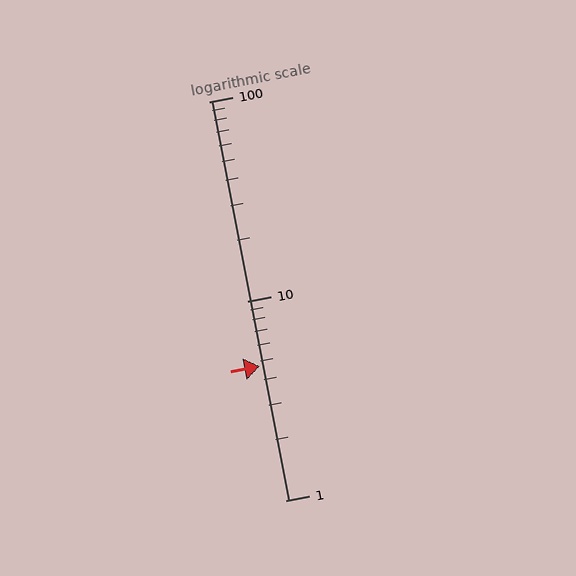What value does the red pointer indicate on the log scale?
The pointer indicates approximately 4.7.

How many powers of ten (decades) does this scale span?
The scale spans 2 decades, from 1 to 100.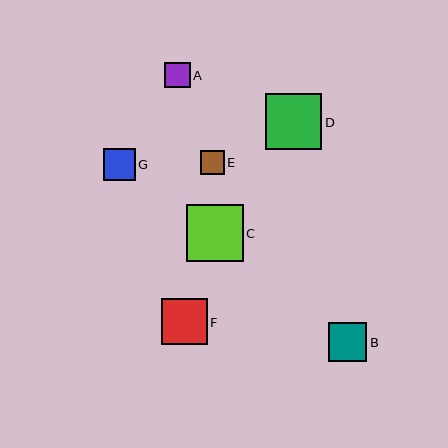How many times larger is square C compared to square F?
Square C is approximately 1.2 times the size of square F.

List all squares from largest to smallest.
From largest to smallest: C, D, F, B, G, A, E.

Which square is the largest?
Square C is the largest with a size of approximately 57 pixels.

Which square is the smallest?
Square E is the smallest with a size of approximately 23 pixels.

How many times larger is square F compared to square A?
Square F is approximately 1.8 times the size of square A.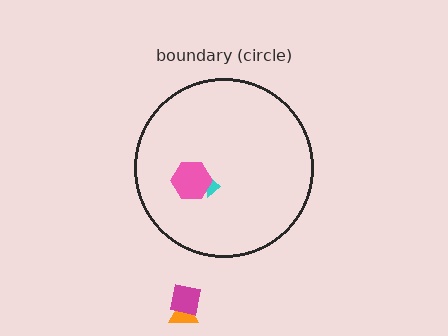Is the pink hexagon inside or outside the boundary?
Inside.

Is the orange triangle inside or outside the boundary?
Outside.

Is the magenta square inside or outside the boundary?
Outside.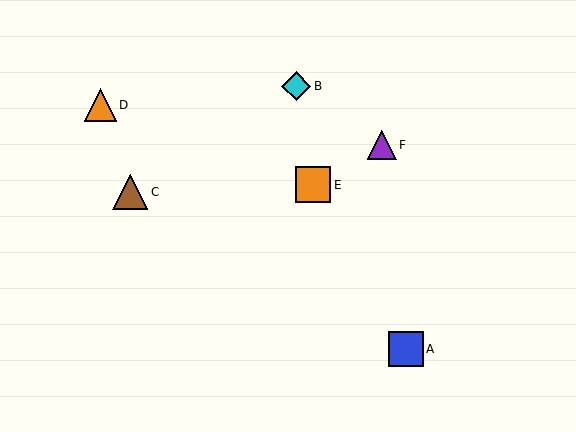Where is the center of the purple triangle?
The center of the purple triangle is at (382, 145).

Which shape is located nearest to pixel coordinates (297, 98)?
The cyan diamond (labeled B) at (296, 86) is nearest to that location.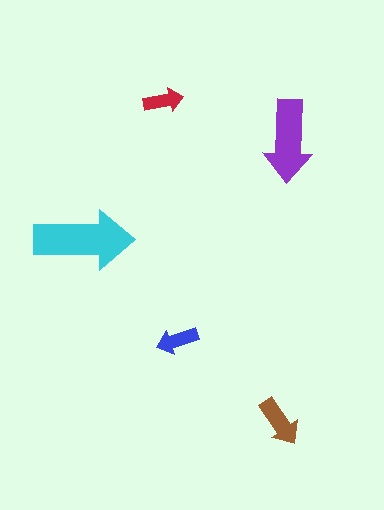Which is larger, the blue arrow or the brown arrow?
The brown one.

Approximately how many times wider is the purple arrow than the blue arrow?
About 2 times wider.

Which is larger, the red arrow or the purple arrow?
The purple one.